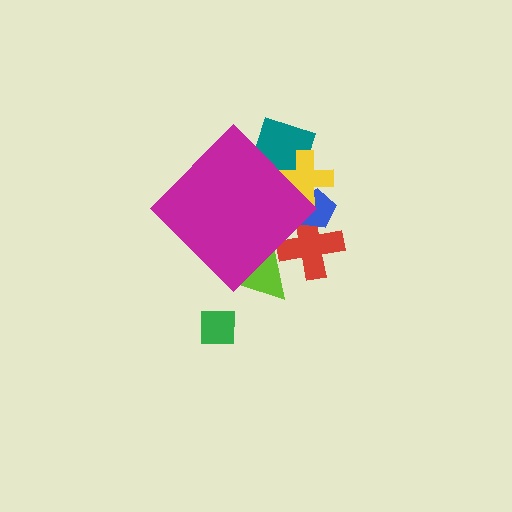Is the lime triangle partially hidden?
Yes, the lime triangle is partially hidden behind the magenta diamond.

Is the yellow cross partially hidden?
Yes, the yellow cross is partially hidden behind the magenta diamond.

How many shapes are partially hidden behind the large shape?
5 shapes are partially hidden.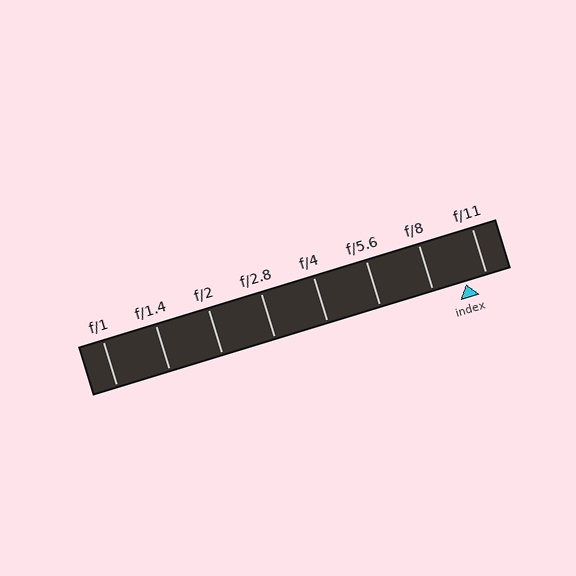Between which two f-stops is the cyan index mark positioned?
The index mark is between f/8 and f/11.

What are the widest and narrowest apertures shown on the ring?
The widest aperture shown is f/1 and the narrowest is f/11.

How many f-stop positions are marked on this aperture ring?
There are 8 f-stop positions marked.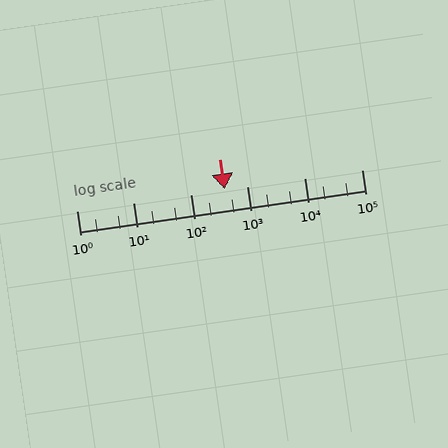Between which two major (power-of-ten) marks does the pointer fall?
The pointer is between 100 and 1000.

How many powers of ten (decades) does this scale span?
The scale spans 5 decades, from 1 to 100000.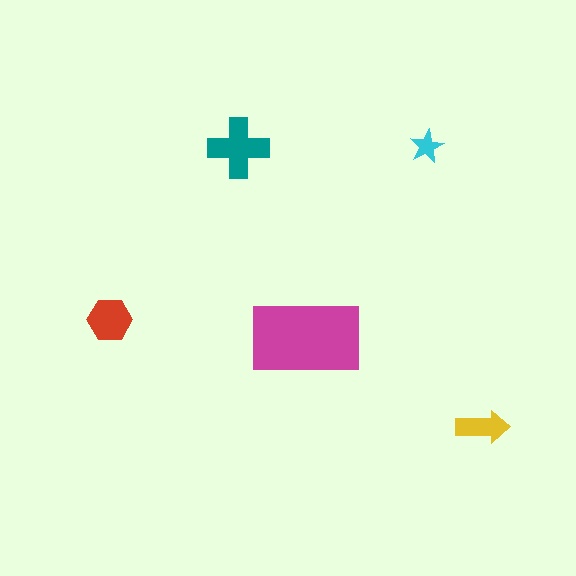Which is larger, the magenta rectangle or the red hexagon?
The magenta rectangle.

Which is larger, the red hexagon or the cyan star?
The red hexagon.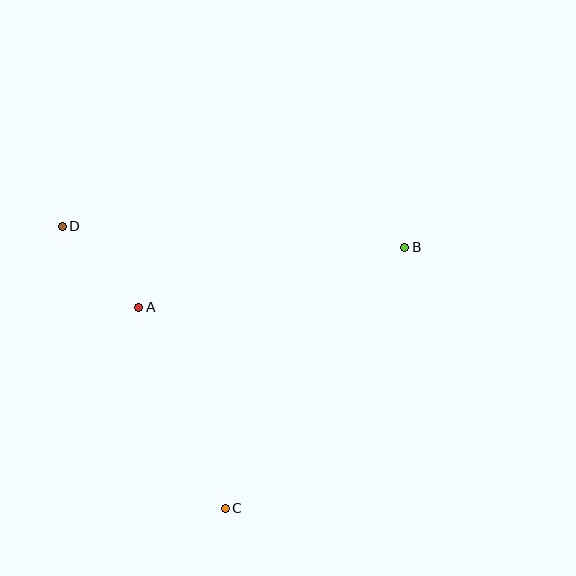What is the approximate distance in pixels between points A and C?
The distance between A and C is approximately 219 pixels.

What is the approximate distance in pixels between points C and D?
The distance between C and D is approximately 326 pixels.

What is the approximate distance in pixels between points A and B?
The distance between A and B is approximately 273 pixels.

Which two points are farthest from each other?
Points B and D are farthest from each other.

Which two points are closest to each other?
Points A and D are closest to each other.